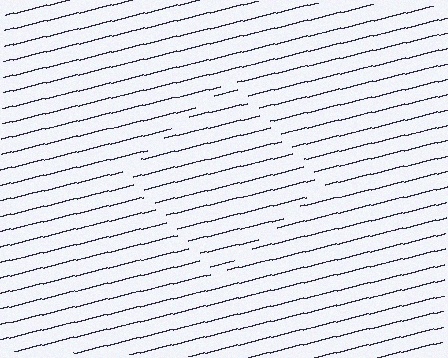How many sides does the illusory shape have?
4 sides — the line-ends trace a square.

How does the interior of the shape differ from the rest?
The interior of the shape contains the same grating, shifted by half a period — the contour is defined by the phase discontinuity where line-ends from the inner and outer gratings abut.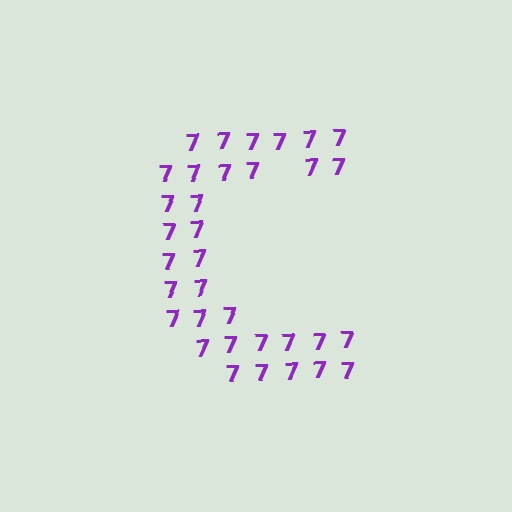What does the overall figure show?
The overall figure shows the letter C.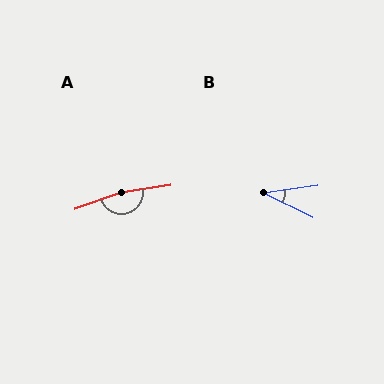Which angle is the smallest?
B, at approximately 34 degrees.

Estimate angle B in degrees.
Approximately 34 degrees.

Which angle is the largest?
A, at approximately 169 degrees.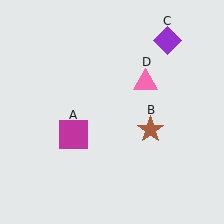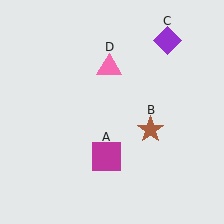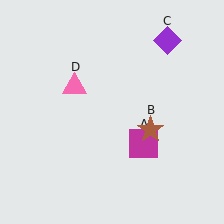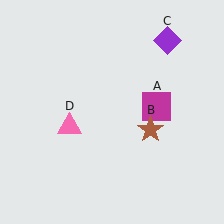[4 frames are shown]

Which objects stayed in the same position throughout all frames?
Brown star (object B) and purple diamond (object C) remained stationary.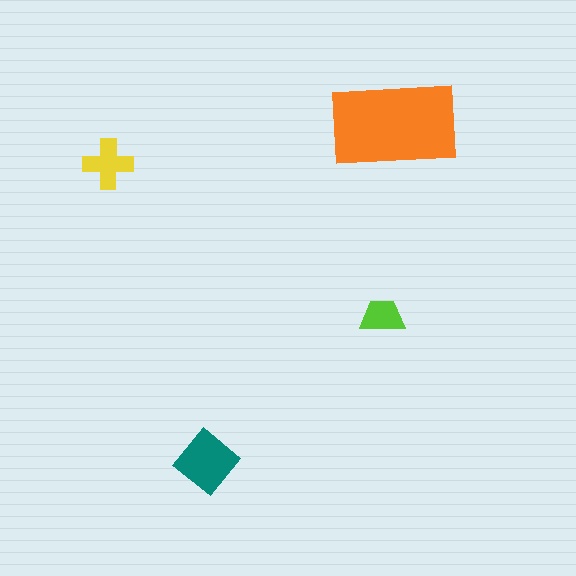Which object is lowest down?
The teal diamond is bottommost.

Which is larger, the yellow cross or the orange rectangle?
The orange rectangle.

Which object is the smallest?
The lime trapezoid.